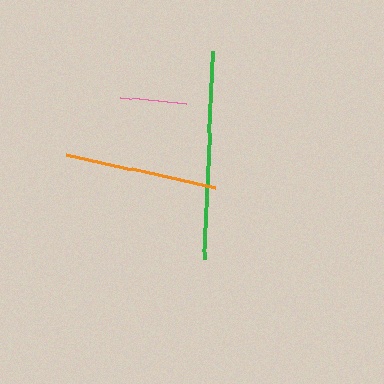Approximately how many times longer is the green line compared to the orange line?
The green line is approximately 1.4 times the length of the orange line.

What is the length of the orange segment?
The orange segment is approximately 153 pixels long.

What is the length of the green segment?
The green segment is approximately 208 pixels long.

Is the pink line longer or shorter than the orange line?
The orange line is longer than the pink line.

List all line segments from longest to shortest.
From longest to shortest: green, orange, pink.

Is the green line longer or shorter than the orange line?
The green line is longer than the orange line.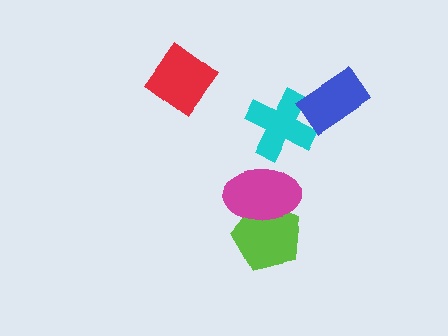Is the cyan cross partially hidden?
Yes, it is partially covered by another shape.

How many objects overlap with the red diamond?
0 objects overlap with the red diamond.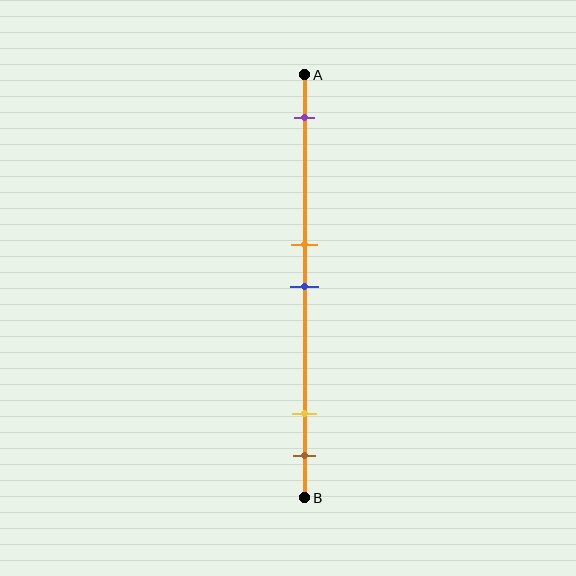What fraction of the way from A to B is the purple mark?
The purple mark is approximately 10% (0.1) of the way from A to B.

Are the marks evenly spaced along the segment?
No, the marks are not evenly spaced.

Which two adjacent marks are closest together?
The orange and blue marks are the closest adjacent pair.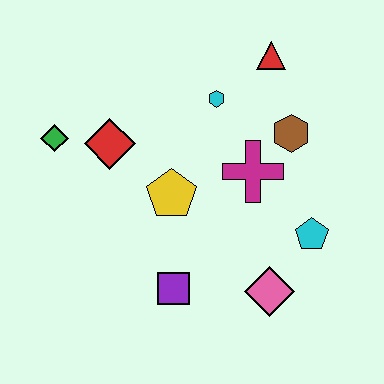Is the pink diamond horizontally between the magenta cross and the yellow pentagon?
No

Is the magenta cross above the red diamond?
No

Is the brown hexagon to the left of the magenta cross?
No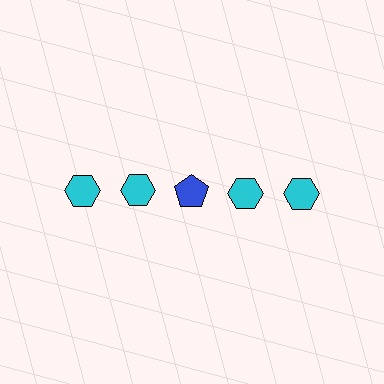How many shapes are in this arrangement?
There are 5 shapes arranged in a grid pattern.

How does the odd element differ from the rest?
It differs in both color (blue instead of cyan) and shape (pentagon instead of hexagon).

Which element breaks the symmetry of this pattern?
The blue pentagon in the top row, center column breaks the symmetry. All other shapes are cyan hexagons.